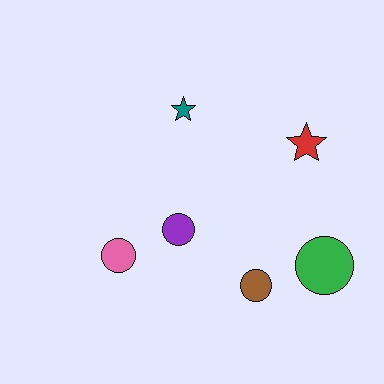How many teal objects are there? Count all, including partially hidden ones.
There is 1 teal object.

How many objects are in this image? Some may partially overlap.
There are 6 objects.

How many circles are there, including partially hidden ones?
There are 4 circles.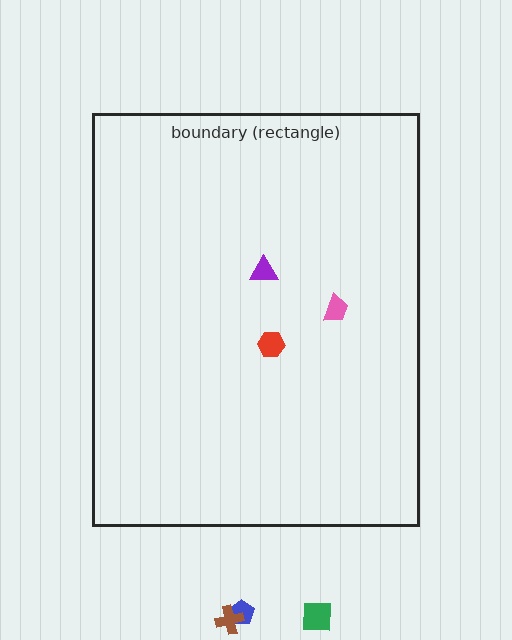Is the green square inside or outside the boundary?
Outside.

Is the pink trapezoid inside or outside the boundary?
Inside.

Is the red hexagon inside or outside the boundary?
Inside.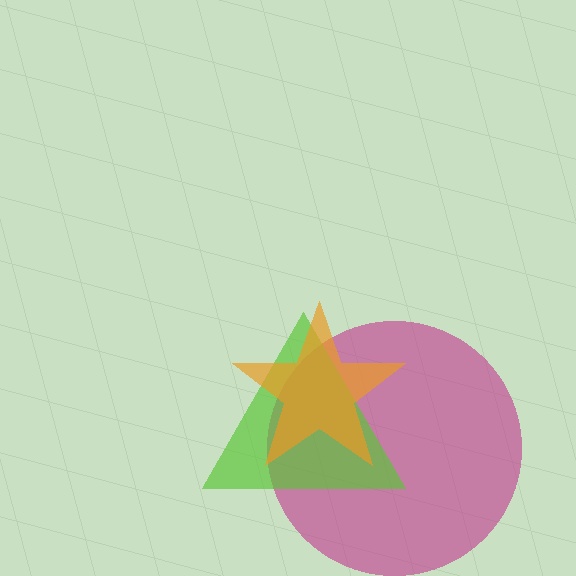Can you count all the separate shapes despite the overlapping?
Yes, there are 3 separate shapes.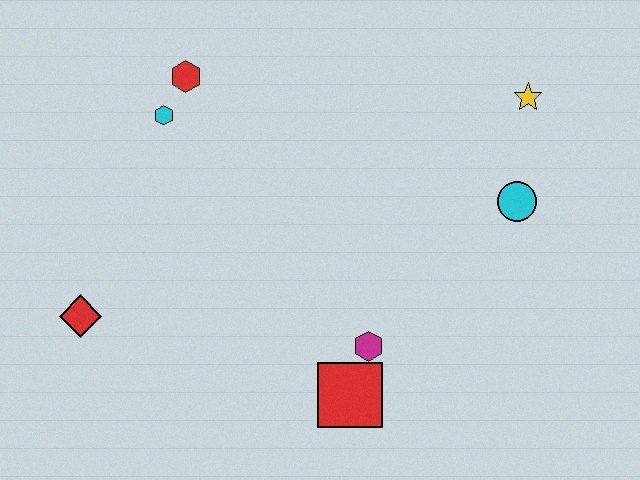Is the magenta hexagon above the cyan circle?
No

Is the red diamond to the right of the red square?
No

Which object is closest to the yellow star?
The cyan circle is closest to the yellow star.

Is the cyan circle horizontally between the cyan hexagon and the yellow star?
Yes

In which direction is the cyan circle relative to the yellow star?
The cyan circle is below the yellow star.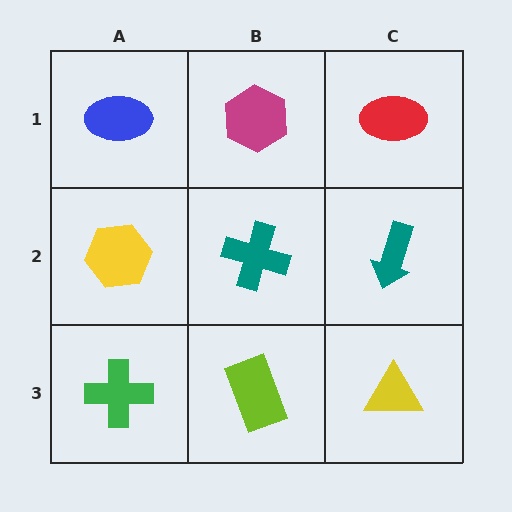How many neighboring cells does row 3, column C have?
2.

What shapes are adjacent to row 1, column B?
A teal cross (row 2, column B), a blue ellipse (row 1, column A), a red ellipse (row 1, column C).